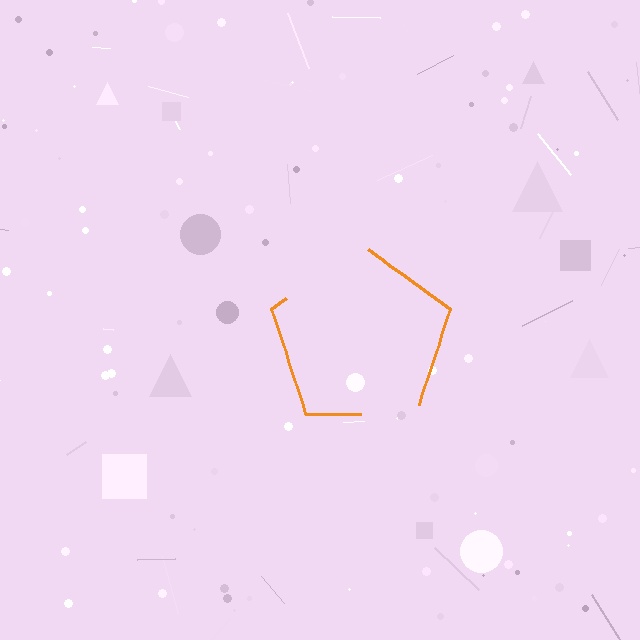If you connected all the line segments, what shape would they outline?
They would outline a pentagon.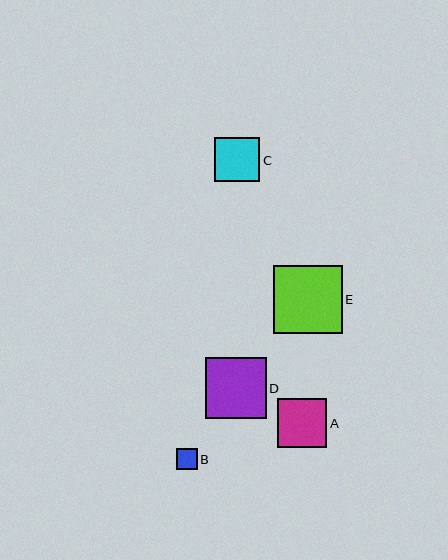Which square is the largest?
Square E is the largest with a size of approximately 69 pixels.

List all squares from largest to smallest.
From largest to smallest: E, D, A, C, B.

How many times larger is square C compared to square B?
Square C is approximately 2.2 times the size of square B.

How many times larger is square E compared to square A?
Square E is approximately 1.4 times the size of square A.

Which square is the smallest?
Square B is the smallest with a size of approximately 21 pixels.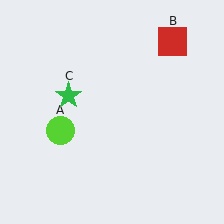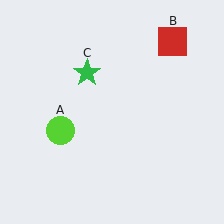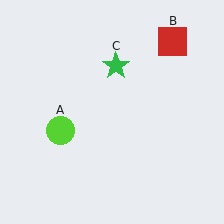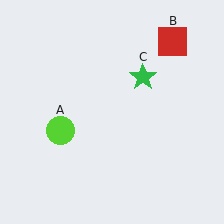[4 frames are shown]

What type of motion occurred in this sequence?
The green star (object C) rotated clockwise around the center of the scene.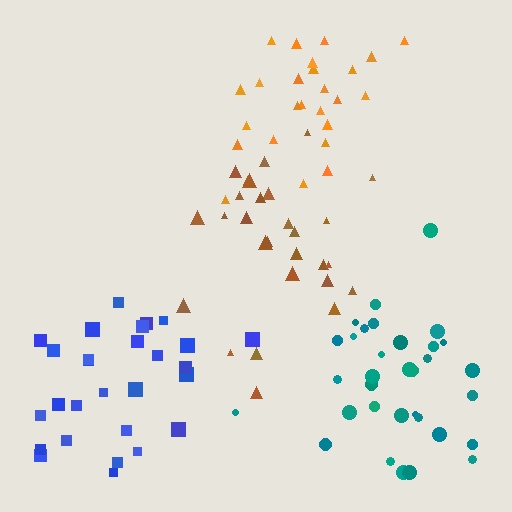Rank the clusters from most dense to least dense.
orange, teal, brown, blue.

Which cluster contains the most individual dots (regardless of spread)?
Teal (34).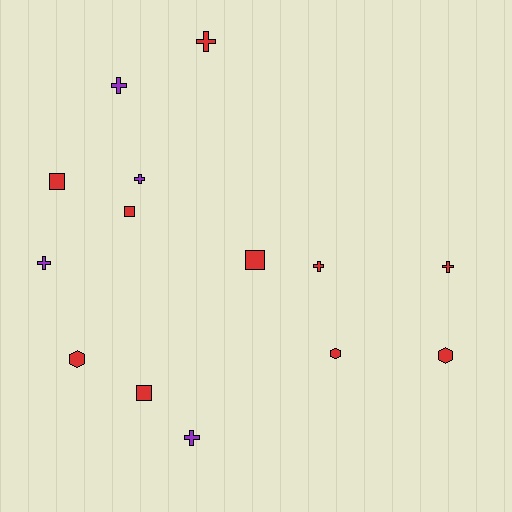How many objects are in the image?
There are 14 objects.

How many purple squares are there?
There are no purple squares.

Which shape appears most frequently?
Cross, with 7 objects.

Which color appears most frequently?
Red, with 10 objects.